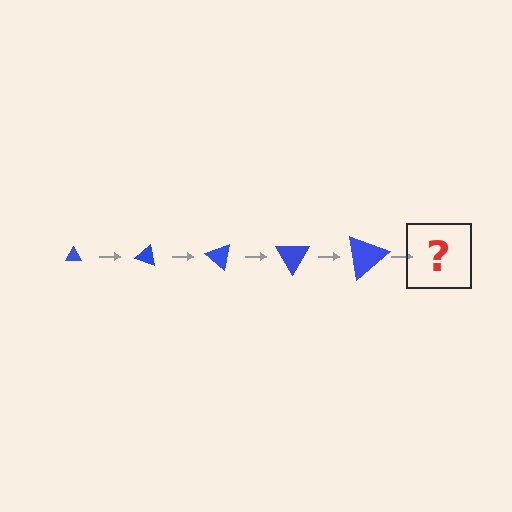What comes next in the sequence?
The next element should be a triangle, larger than the previous one and rotated 100 degrees from the start.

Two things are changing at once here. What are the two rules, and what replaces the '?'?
The two rules are that the triangle grows larger each step and it rotates 20 degrees each step. The '?' should be a triangle, larger than the previous one and rotated 100 degrees from the start.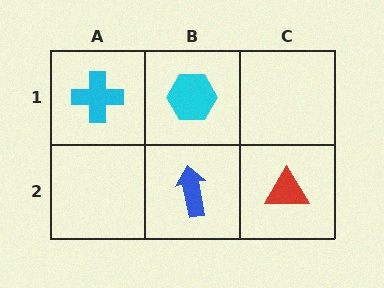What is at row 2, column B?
A blue arrow.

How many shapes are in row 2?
2 shapes.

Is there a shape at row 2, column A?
No, that cell is empty.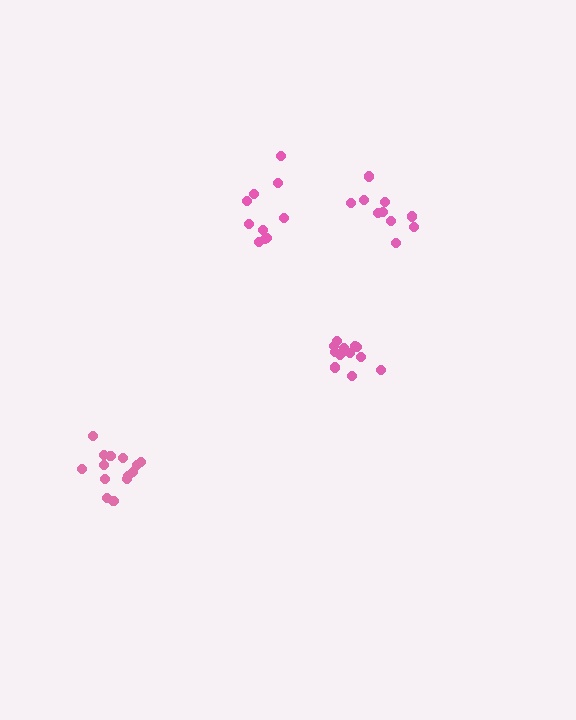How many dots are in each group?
Group 1: 14 dots, Group 2: 10 dots, Group 3: 14 dots, Group 4: 10 dots (48 total).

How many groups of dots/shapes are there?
There are 4 groups.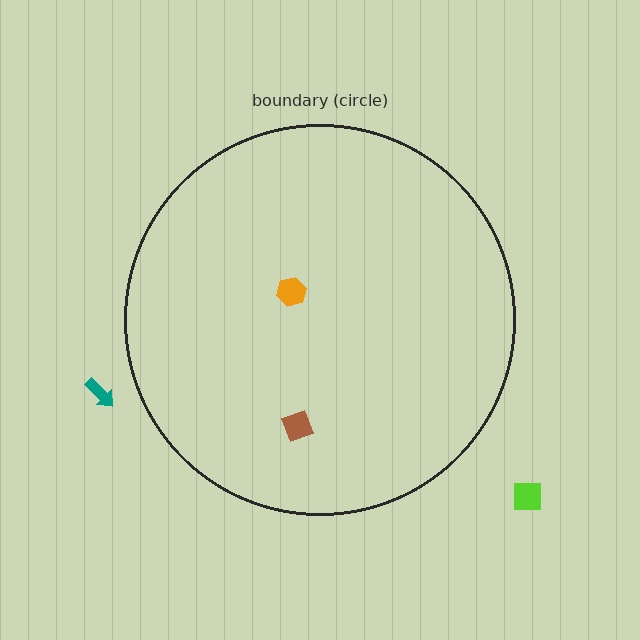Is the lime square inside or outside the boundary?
Outside.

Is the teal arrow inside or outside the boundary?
Outside.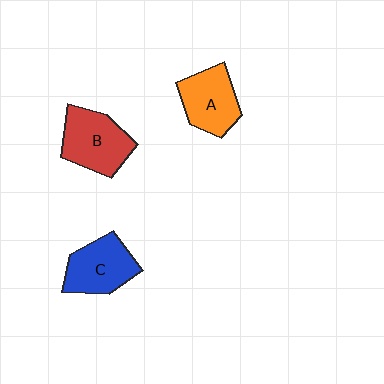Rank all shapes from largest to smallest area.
From largest to smallest: B (red), C (blue), A (orange).